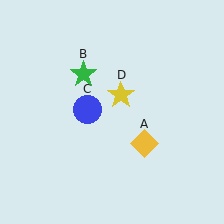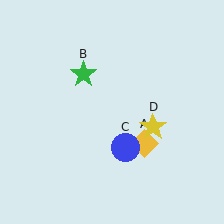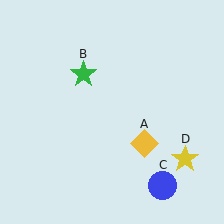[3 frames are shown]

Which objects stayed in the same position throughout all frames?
Yellow diamond (object A) and green star (object B) remained stationary.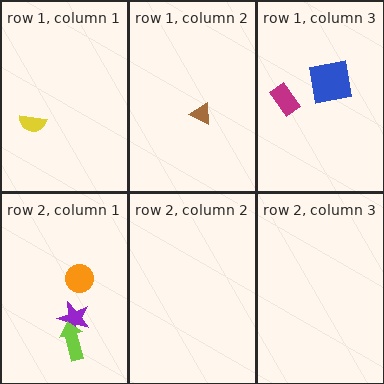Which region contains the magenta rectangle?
The row 1, column 3 region.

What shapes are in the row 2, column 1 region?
The orange circle, the purple star, the lime arrow.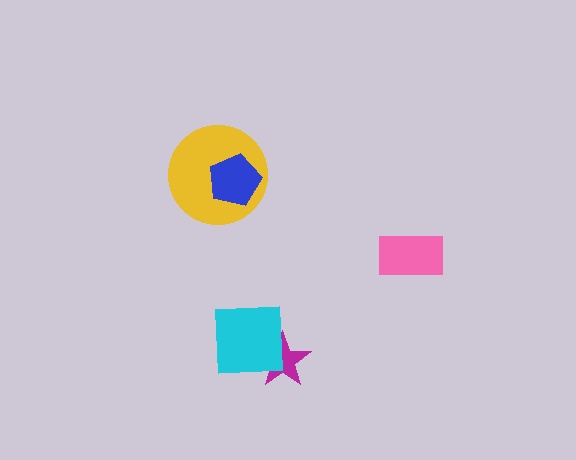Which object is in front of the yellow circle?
The blue pentagon is in front of the yellow circle.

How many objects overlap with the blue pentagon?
1 object overlaps with the blue pentagon.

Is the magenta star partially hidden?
Yes, it is partially covered by another shape.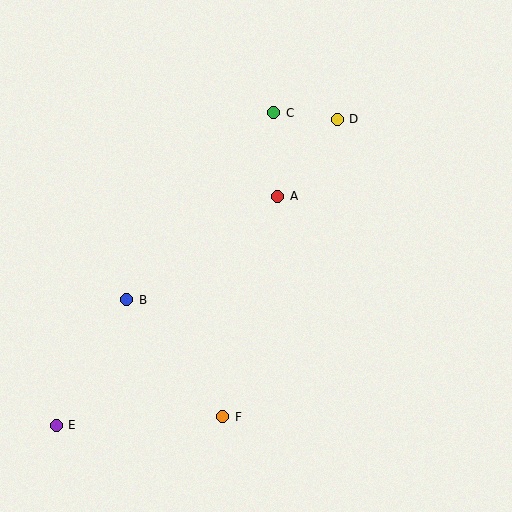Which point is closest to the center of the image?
Point A at (278, 196) is closest to the center.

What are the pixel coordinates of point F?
Point F is at (223, 417).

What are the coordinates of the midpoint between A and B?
The midpoint between A and B is at (202, 248).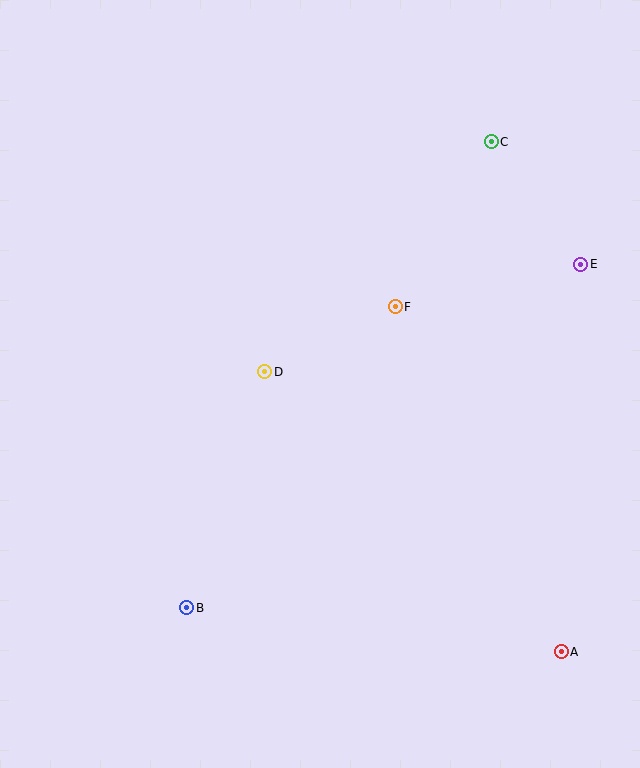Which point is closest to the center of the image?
Point D at (265, 372) is closest to the center.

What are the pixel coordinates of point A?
Point A is at (561, 652).